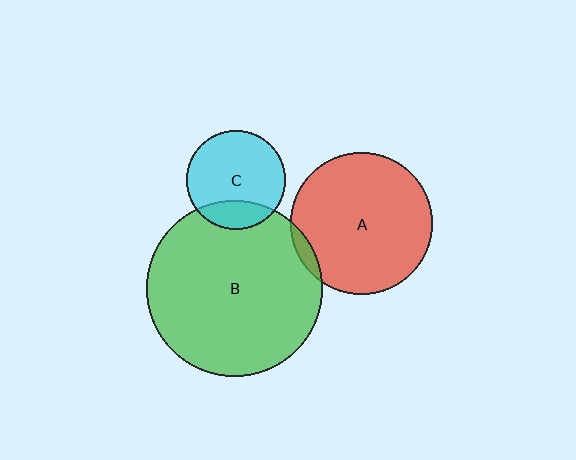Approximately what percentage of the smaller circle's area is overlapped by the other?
Approximately 20%.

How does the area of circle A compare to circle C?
Approximately 2.0 times.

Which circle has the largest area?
Circle B (green).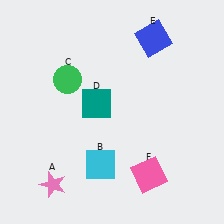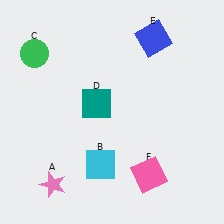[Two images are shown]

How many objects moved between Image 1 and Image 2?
1 object moved between the two images.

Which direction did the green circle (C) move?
The green circle (C) moved left.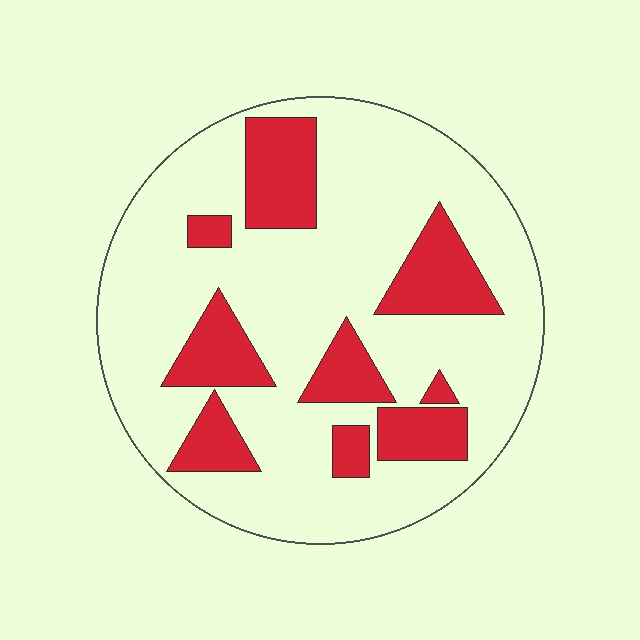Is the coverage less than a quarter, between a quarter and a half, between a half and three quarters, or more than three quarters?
Less than a quarter.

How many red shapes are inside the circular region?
9.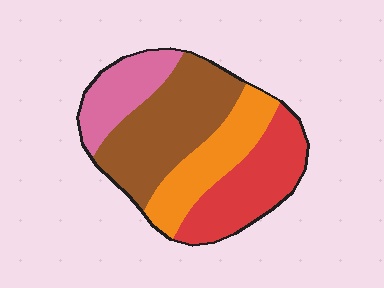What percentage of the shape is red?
Red covers 27% of the shape.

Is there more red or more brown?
Brown.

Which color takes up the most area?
Brown, at roughly 35%.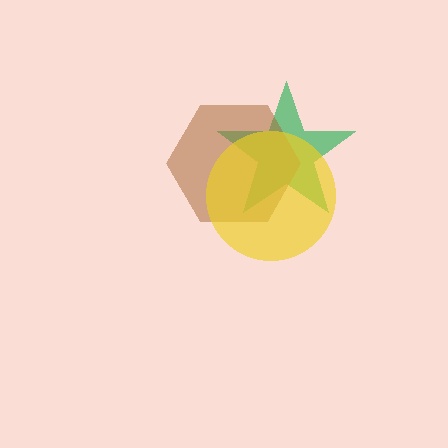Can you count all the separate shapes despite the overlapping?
Yes, there are 3 separate shapes.